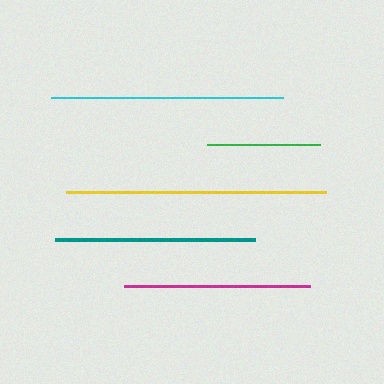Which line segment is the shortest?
The green line is the shortest at approximately 113 pixels.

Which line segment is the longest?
The yellow line is the longest at approximately 260 pixels.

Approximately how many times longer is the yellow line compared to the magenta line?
The yellow line is approximately 1.4 times the length of the magenta line.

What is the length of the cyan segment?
The cyan segment is approximately 232 pixels long.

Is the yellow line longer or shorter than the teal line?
The yellow line is longer than the teal line.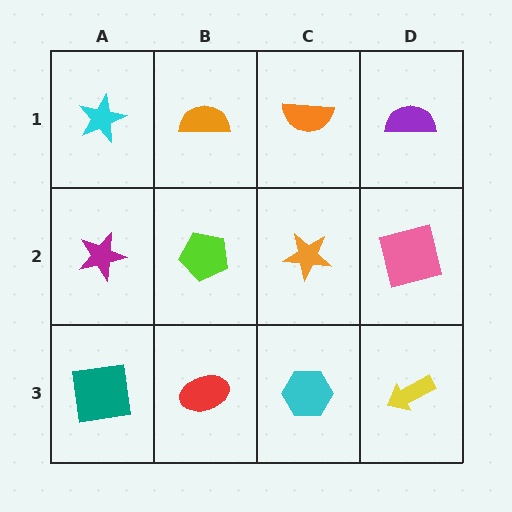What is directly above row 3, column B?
A lime pentagon.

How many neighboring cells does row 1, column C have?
3.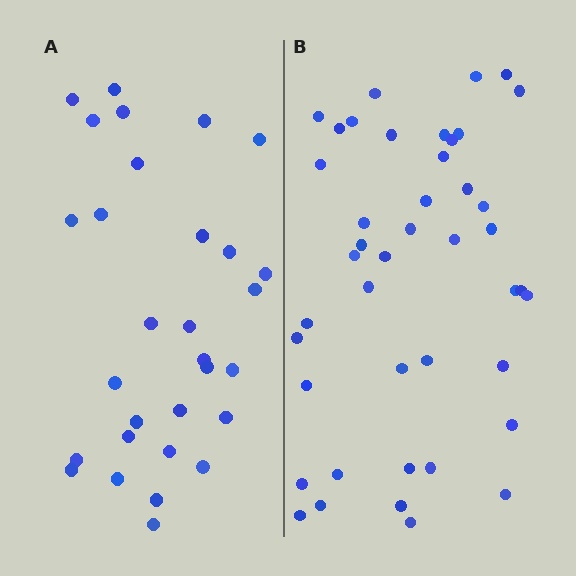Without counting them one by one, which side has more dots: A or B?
Region B (the right region) has more dots.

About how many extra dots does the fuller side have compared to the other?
Region B has approximately 15 more dots than region A.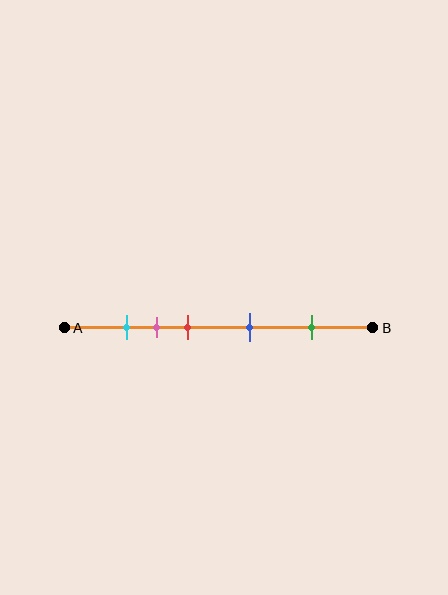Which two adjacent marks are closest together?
The cyan and pink marks are the closest adjacent pair.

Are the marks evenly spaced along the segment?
No, the marks are not evenly spaced.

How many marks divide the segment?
There are 5 marks dividing the segment.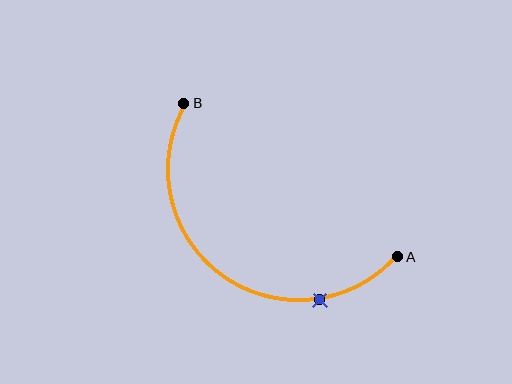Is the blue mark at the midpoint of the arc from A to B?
No. The blue mark lies on the arc but is closer to endpoint A. The arc midpoint would be at the point on the curve equidistant along the arc from both A and B.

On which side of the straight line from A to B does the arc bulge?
The arc bulges below and to the left of the straight line connecting A and B.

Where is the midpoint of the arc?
The arc midpoint is the point on the curve farthest from the straight line joining A and B. It sits below and to the left of that line.